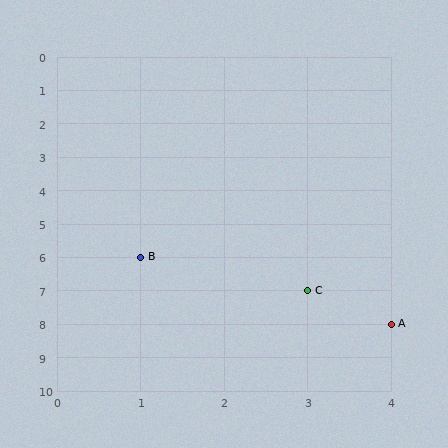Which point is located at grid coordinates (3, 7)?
Point C is at (3, 7).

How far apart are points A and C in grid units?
Points A and C are 1 column and 1 row apart (about 1.4 grid units diagonally).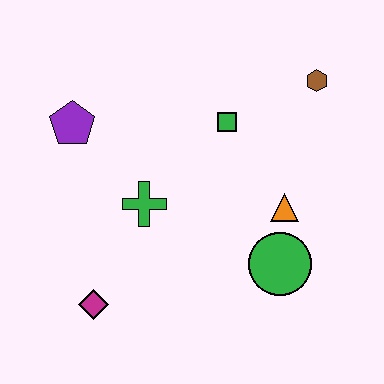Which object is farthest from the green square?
The magenta diamond is farthest from the green square.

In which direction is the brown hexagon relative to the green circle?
The brown hexagon is above the green circle.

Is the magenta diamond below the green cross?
Yes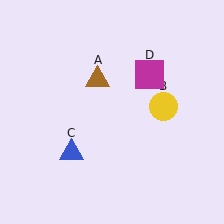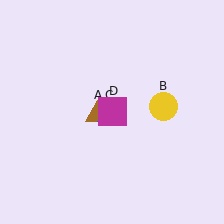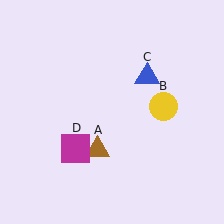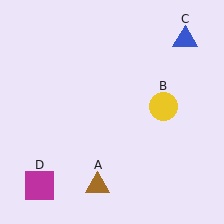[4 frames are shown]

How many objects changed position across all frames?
3 objects changed position: brown triangle (object A), blue triangle (object C), magenta square (object D).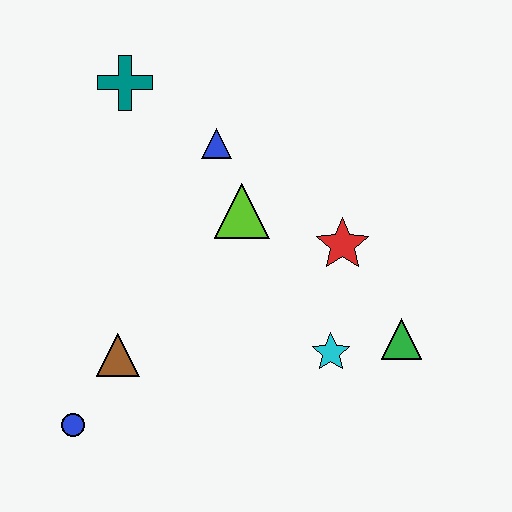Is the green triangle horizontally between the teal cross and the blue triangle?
No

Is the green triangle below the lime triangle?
Yes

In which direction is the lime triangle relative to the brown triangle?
The lime triangle is above the brown triangle.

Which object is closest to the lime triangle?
The blue triangle is closest to the lime triangle.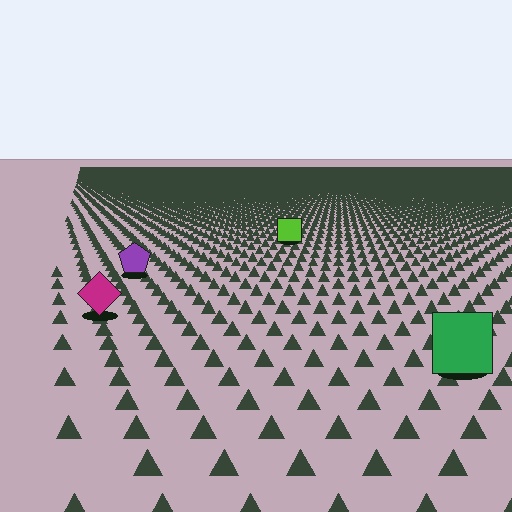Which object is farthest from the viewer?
The lime square is farthest from the viewer. It appears smaller and the ground texture around it is denser.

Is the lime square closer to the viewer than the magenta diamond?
No. The magenta diamond is closer — you can tell from the texture gradient: the ground texture is coarser near it.